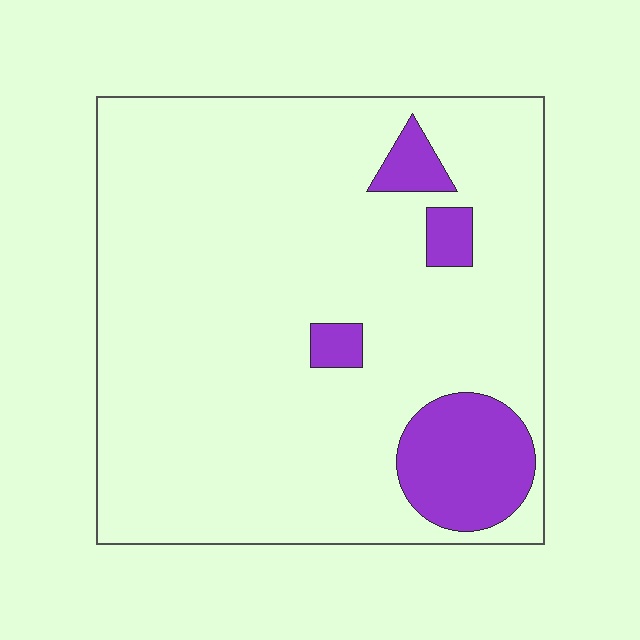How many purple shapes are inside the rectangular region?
4.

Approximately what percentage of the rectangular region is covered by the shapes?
Approximately 10%.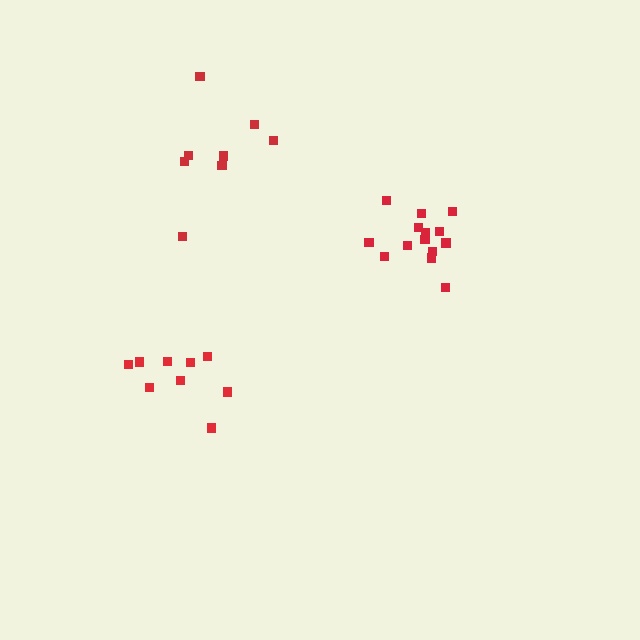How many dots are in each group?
Group 1: 14 dots, Group 2: 8 dots, Group 3: 9 dots (31 total).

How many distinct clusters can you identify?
There are 3 distinct clusters.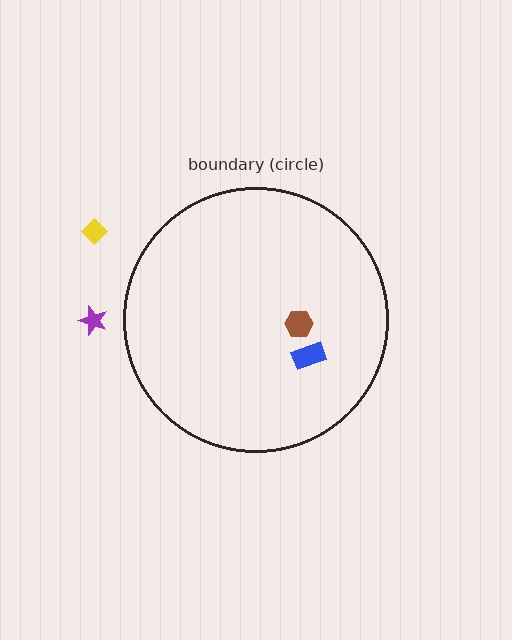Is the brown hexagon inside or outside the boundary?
Inside.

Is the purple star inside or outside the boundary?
Outside.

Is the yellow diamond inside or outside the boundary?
Outside.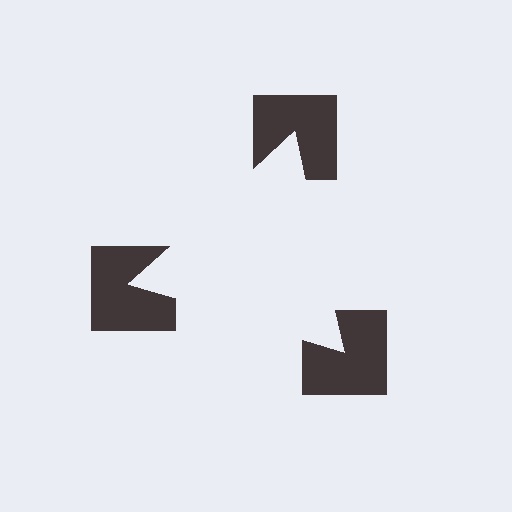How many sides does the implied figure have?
3 sides.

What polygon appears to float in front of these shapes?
An illusory triangle — its edges are inferred from the aligned wedge cuts in the notched squares, not physically drawn.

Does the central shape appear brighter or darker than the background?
It typically appears slightly brighter than the background, even though no actual brightness change is drawn.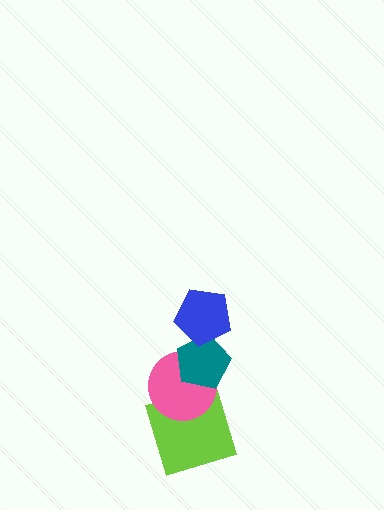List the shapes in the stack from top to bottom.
From top to bottom: the blue pentagon, the teal pentagon, the pink circle, the lime square.